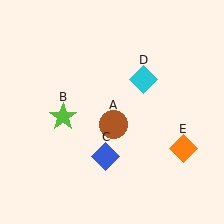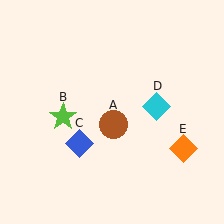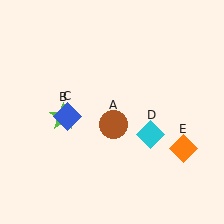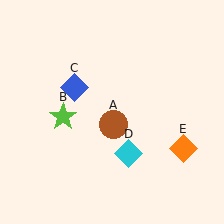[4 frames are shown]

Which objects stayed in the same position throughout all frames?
Brown circle (object A) and lime star (object B) and orange diamond (object E) remained stationary.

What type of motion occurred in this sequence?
The blue diamond (object C), cyan diamond (object D) rotated clockwise around the center of the scene.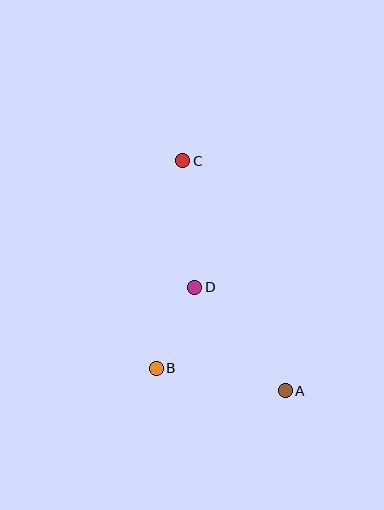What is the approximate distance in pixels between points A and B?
The distance between A and B is approximately 131 pixels.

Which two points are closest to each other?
Points B and D are closest to each other.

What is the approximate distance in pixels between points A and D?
The distance between A and D is approximately 137 pixels.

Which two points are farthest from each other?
Points A and C are farthest from each other.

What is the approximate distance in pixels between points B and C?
The distance between B and C is approximately 209 pixels.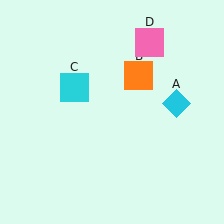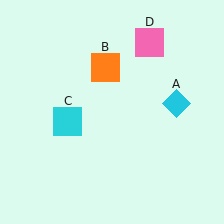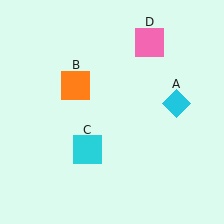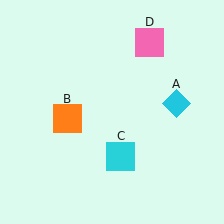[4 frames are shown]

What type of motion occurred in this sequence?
The orange square (object B), cyan square (object C) rotated counterclockwise around the center of the scene.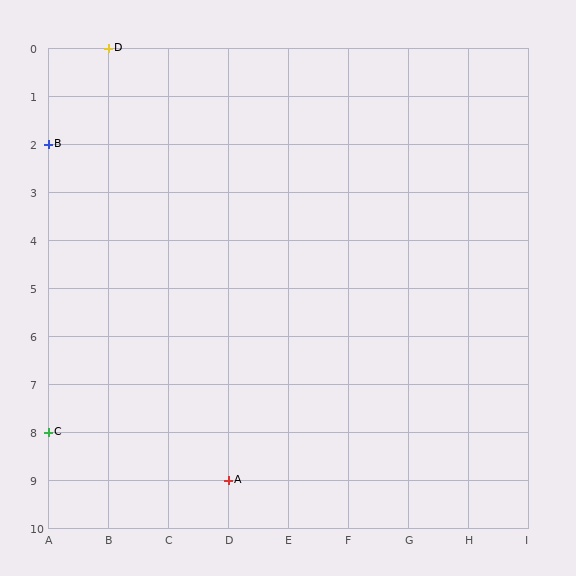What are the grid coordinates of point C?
Point C is at grid coordinates (A, 8).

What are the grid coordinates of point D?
Point D is at grid coordinates (B, 0).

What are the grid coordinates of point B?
Point B is at grid coordinates (A, 2).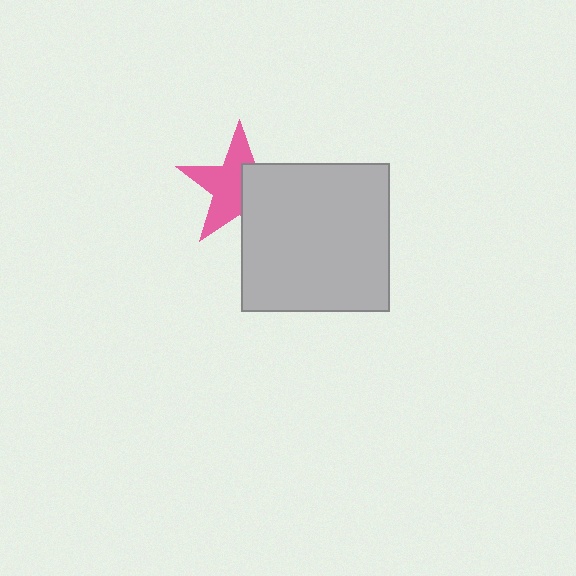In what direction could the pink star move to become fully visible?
The pink star could move left. That would shift it out from behind the light gray square entirely.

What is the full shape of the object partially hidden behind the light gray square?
The partially hidden object is a pink star.